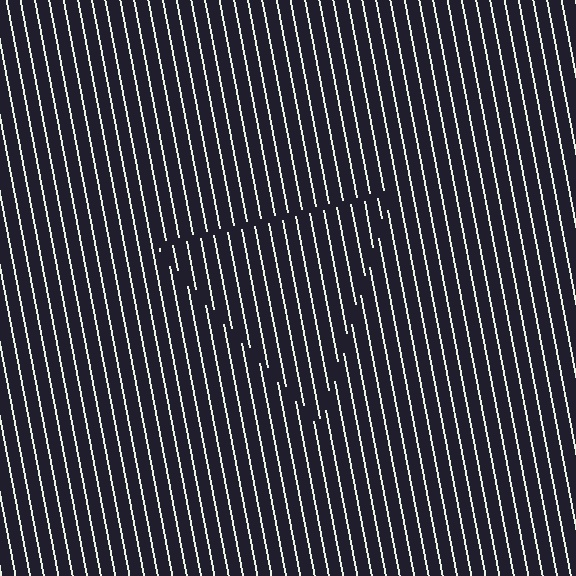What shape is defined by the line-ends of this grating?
An illusory triangle. The interior of the shape contains the same grating, shifted by half a period — the contour is defined by the phase discontinuity where line-ends from the inner and outer gratings abut.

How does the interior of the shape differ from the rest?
The interior of the shape contains the same grating, shifted by half a period — the contour is defined by the phase discontinuity where line-ends from the inner and outer gratings abut.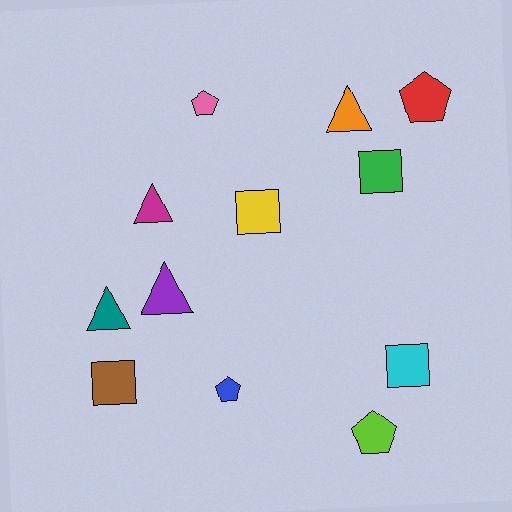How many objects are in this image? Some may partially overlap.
There are 12 objects.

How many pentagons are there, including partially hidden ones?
There are 4 pentagons.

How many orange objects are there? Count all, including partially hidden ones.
There is 1 orange object.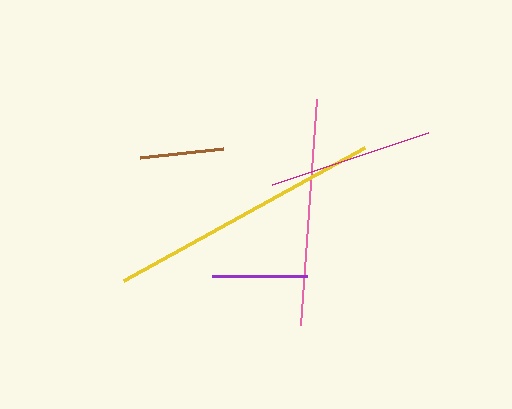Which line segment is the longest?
The yellow line is the longest at approximately 276 pixels.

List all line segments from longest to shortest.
From longest to shortest: yellow, pink, magenta, purple, brown.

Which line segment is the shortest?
The brown line is the shortest at approximately 84 pixels.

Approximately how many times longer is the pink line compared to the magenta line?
The pink line is approximately 1.4 times the length of the magenta line.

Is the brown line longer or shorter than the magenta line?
The magenta line is longer than the brown line.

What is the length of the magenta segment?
The magenta segment is approximately 164 pixels long.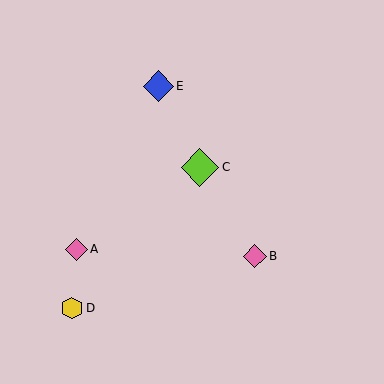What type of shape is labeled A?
Shape A is a pink diamond.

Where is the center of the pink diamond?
The center of the pink diamond is at (77, 249).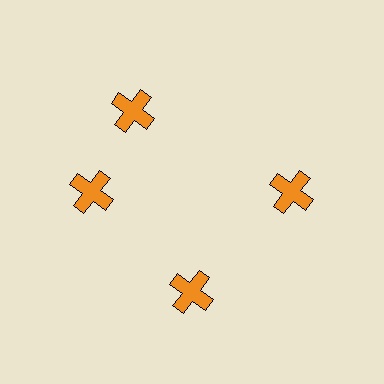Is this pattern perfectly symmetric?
No. The 4 orange crosses are arranged in a ring, but one element near the 12 o'clock position is rotated out of alignment along the ring, breaking the 4-fold rotational symmetry.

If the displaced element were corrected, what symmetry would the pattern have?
It would have 4-fold rotational symmetry — the pattern would map onto itself every 90 degrees.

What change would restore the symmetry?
The symmetry would be restored by rotating it back into even spacing with its neighbors so that all 4 crosses sit at equal angles and equal distance from the center.